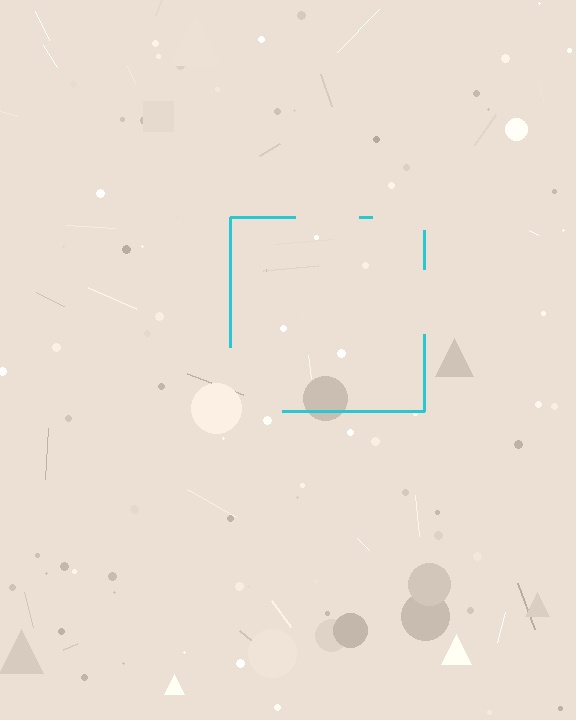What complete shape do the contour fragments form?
The contour fragments form a square.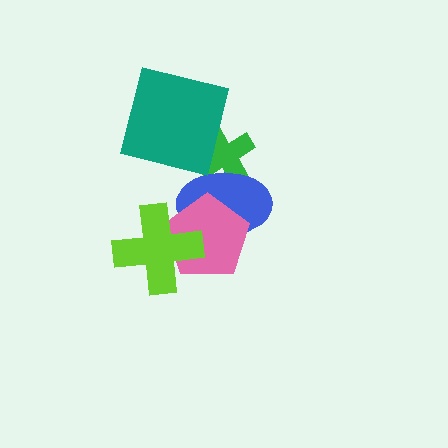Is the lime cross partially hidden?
No, no other shape covers it.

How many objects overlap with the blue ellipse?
3 objects overlap with the blue ellipse.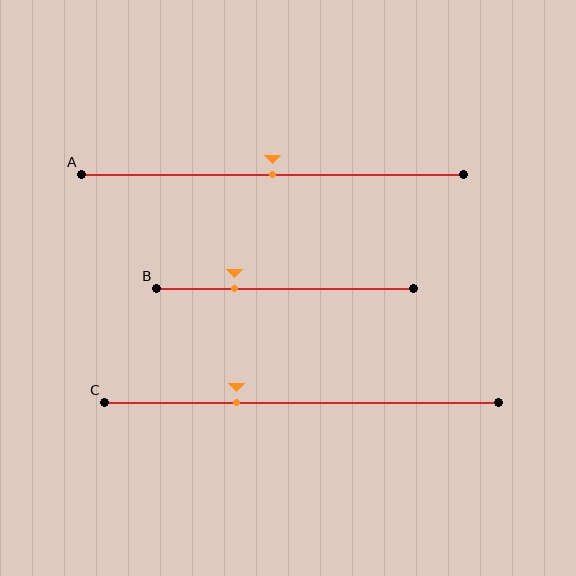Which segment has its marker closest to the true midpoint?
Segment A has its marker closest to the true midpoint.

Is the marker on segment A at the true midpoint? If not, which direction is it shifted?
Yes, the marker on segment A is at the true midpoint.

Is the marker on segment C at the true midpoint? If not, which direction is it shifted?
No, the marker on segment C is shifted to the left by about 17% of the segment length.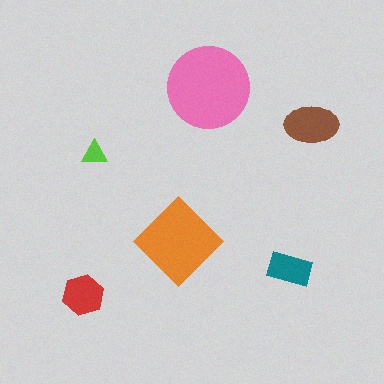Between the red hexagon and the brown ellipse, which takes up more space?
The brown ellipse.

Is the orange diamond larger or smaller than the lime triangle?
Larger.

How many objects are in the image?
There are 6 objects in the image.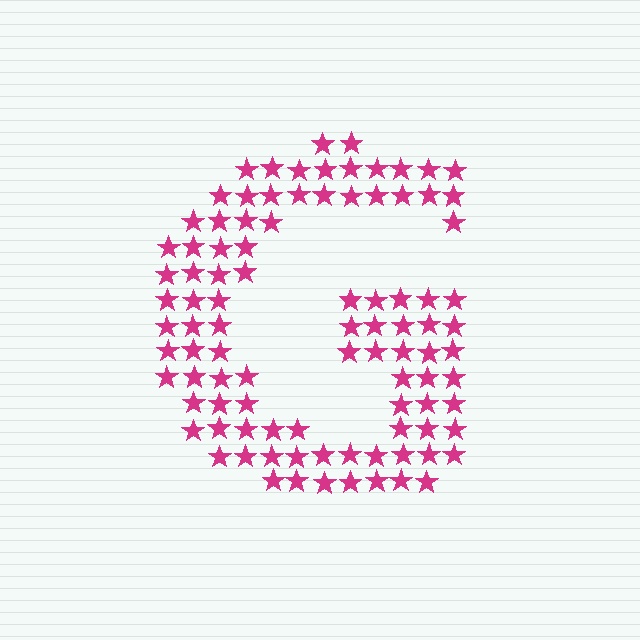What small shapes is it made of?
It is made of small stars.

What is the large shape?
The large shape is the letter G.